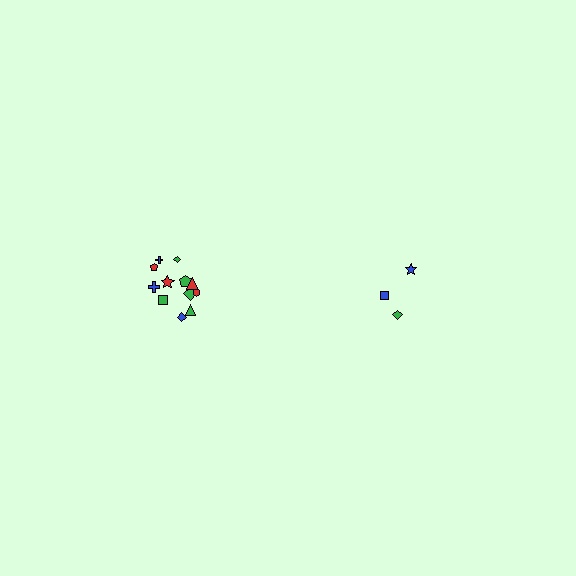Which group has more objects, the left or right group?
The left group.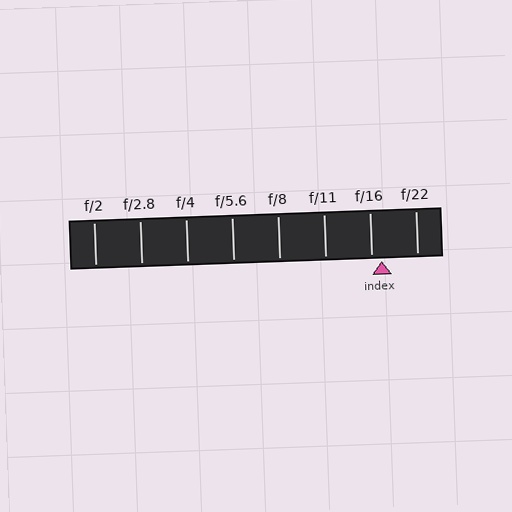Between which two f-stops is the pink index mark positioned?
The index mark is between f/16 and f/22.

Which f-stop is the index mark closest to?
The index mark is closest to f/16.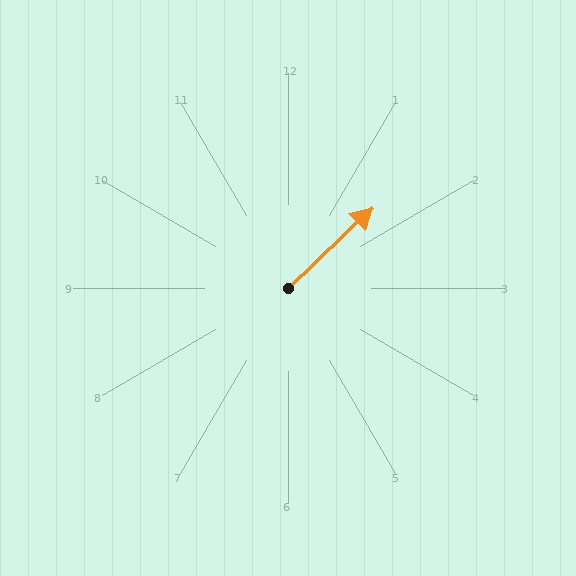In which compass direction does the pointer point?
Northeast.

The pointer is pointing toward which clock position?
Roughly 2 o'clock.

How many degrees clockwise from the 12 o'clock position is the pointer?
Approximately 46 degrees.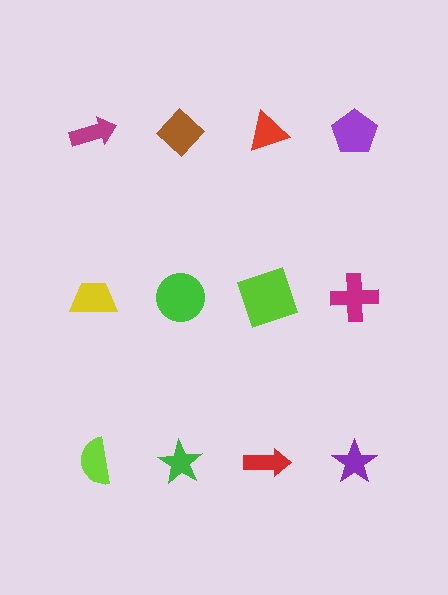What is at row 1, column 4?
A purple pentagon.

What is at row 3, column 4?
A purple star.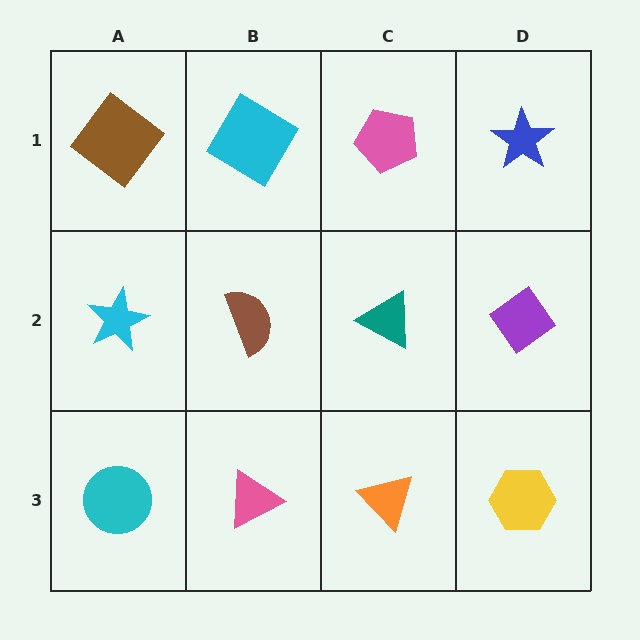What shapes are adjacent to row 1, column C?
A teal triangle (row 2, column C), a cyan diamond (row 1, column B), a blue star (row 1, column D).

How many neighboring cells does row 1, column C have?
3.